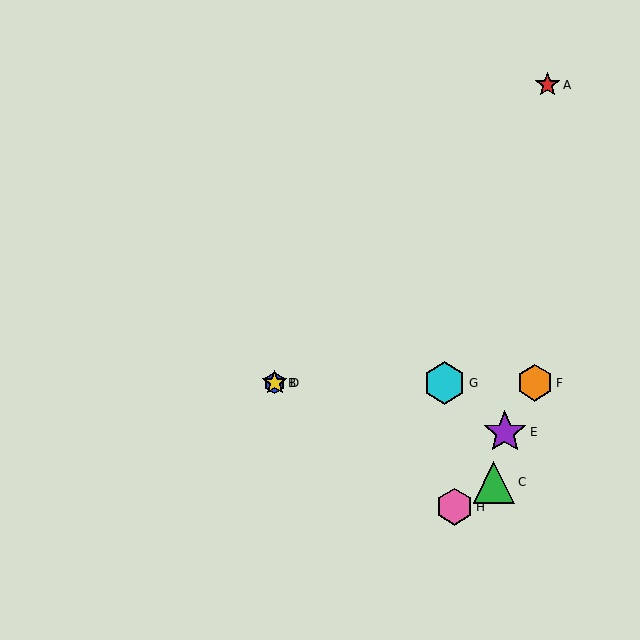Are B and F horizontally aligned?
Yes, both are at y≈383.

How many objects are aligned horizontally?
4 objects (B, D, F, G) are aligned horizontally.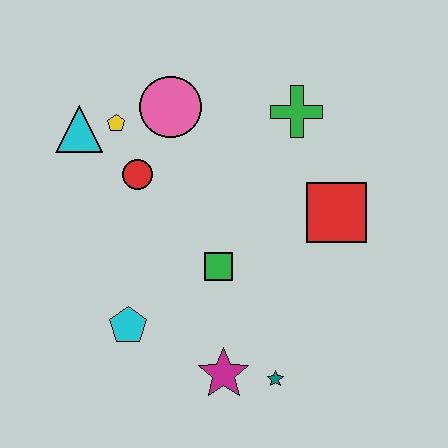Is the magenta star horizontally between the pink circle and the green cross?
Yes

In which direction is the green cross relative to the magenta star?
The green cross is above the magenta star.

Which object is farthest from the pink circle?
The teal star is farthest from the pink circle.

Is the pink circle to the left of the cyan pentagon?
No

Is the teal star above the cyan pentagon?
No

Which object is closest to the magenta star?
The teal star is closest to the magenta star.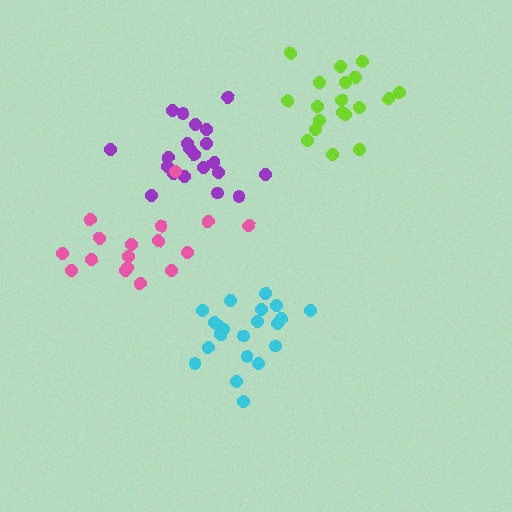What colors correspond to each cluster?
The clusters are colored: lime, purple, pink, cyan.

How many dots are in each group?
Group 1: 19 dots, Group 2: 21 dots, Group 3: 17 dots, Group 4: 21 dots (78 total).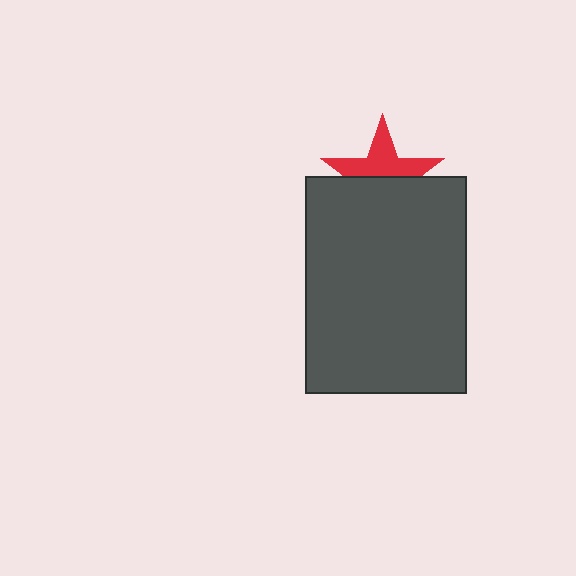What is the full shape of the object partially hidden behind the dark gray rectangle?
The partially hidden object is a red star.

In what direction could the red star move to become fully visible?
The red star could move up. That would shift it out from behind the dark gray rectangle entirely.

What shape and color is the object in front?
The object in front is a dark gray rectangle.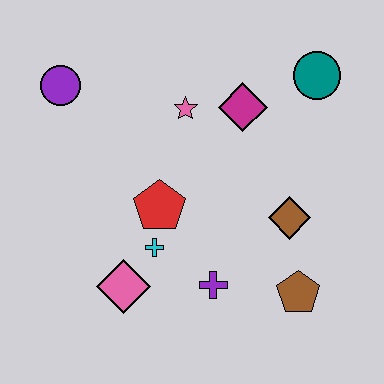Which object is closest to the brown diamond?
The brown pentagon is closest to the brown diamond.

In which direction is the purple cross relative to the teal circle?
The purple cross is below the teal circle.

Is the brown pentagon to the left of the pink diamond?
No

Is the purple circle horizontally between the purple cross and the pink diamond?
No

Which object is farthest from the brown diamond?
The purple circle is farthest from the brown diamond.